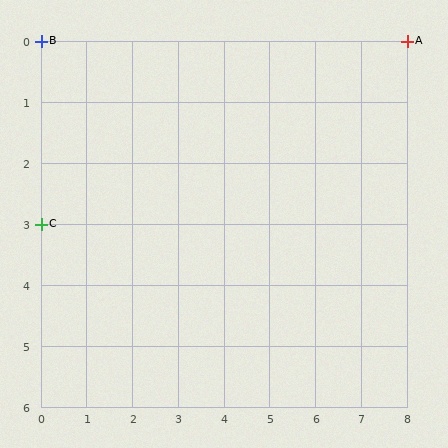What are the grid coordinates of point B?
Point B is at grid coordinates (0, 0).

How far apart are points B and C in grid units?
Points B and C are 3 rows apart.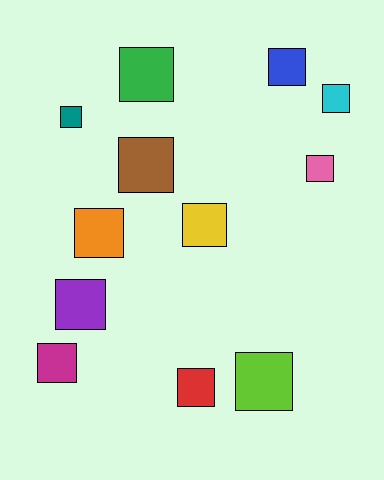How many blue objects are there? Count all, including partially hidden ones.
There is 1 blue object.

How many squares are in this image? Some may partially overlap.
There are 12 squares.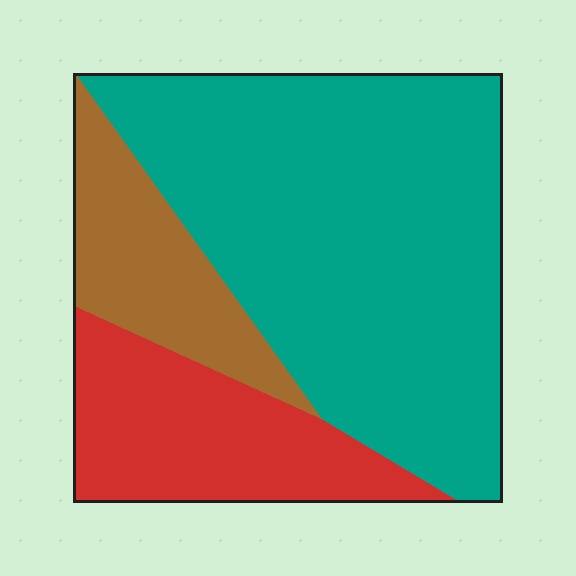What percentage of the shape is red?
Red takes up about one fifth (1/5) of the shape.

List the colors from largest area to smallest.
From largest to smallest: teal, red, brown.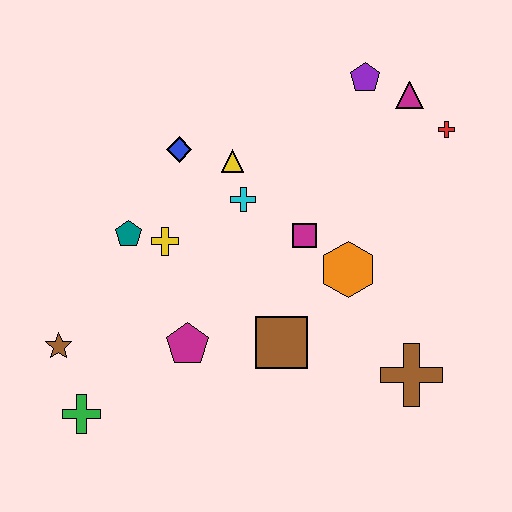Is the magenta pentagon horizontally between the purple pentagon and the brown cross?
No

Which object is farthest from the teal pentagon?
The red cross is farthest from the teal pentagon.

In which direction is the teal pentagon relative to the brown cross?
The teal pentagon is to the left of the brown cross.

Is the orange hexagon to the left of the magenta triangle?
Yes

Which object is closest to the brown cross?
The orange hexagon is closest to the brown cross.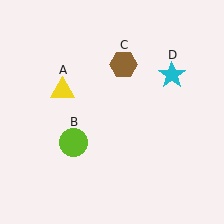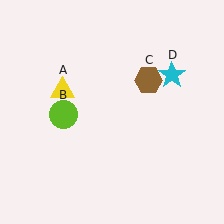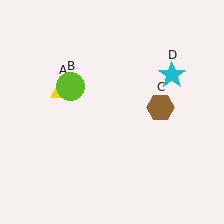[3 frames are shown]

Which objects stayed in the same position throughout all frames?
Yellow triangle (object A) and cyan star (object D) remained stationary.